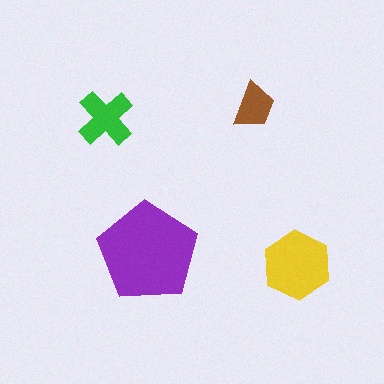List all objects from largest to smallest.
The purple pentagon, the yellow hexagon, the green cross, the brown trapezoid.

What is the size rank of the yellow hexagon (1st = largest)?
2nd.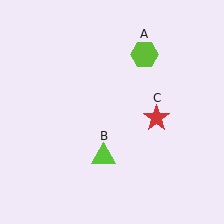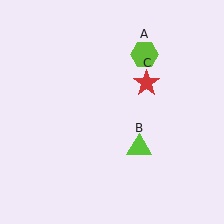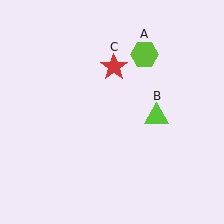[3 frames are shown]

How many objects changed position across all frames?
2 objects changed position: lime triangle (object B), red star (object C).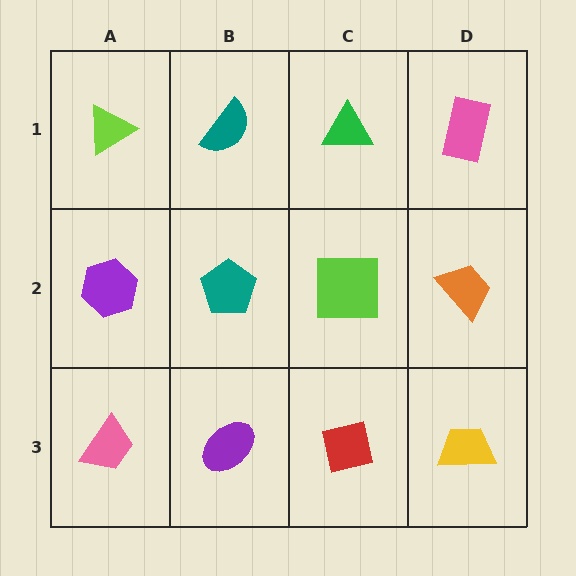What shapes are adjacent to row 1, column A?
A purple hexagon (row 2, column A), a teal semicircle (row 1, column B).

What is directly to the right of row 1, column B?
A green triangle.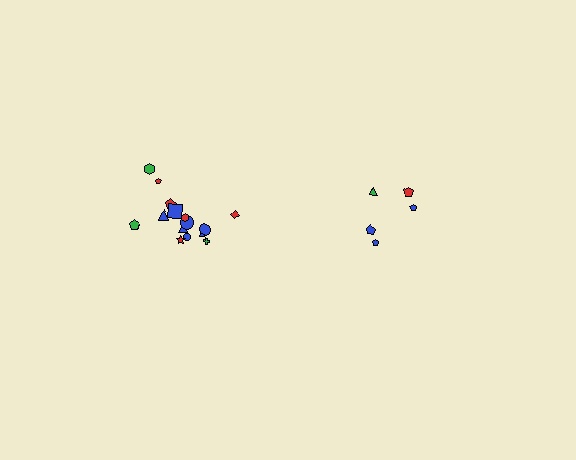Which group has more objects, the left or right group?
The left group.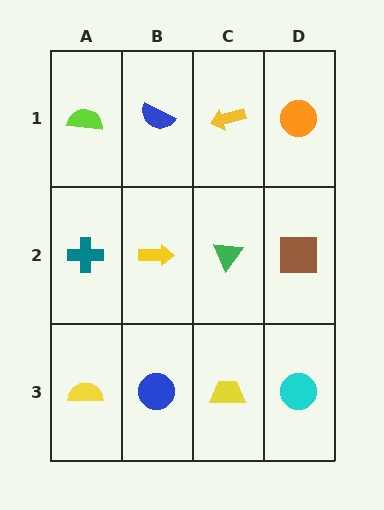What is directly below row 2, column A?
A yellow semicircle.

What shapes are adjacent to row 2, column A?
A lime semicircle (row 1, column A), a yellow semicircle (row 3, column A), a yellow arrow (row 2, column B).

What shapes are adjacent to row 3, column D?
A brown square (row 2, column D), a yellow trapezoid (row 3, column C).